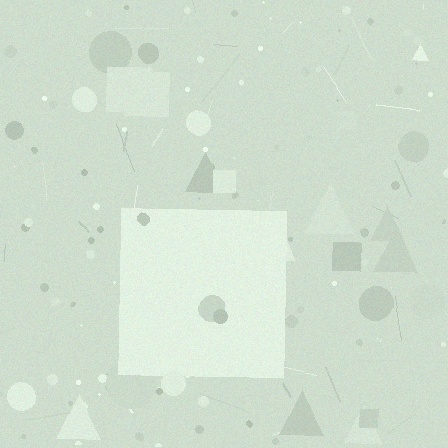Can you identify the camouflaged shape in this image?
The camouflaged shape is a square.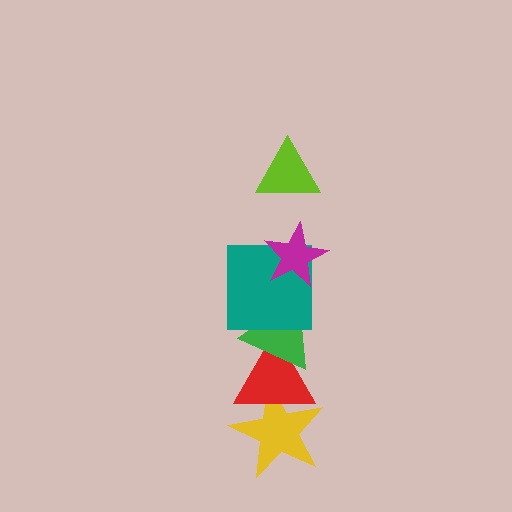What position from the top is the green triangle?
The green triangle is 4th from the top.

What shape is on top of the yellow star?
The red triangle is on top of the yellow star.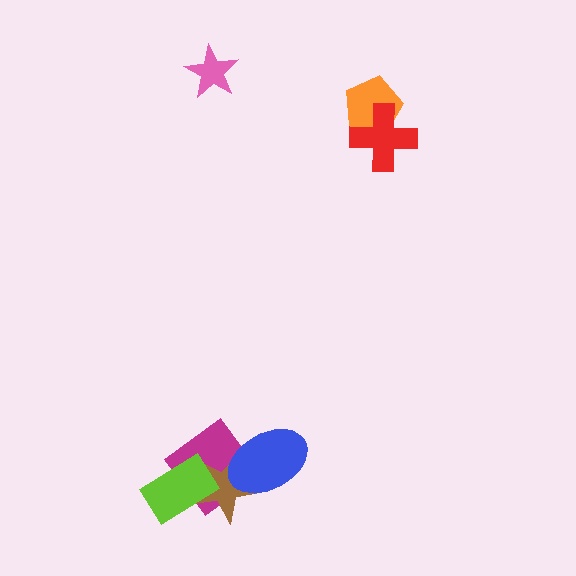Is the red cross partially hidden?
No, no other shape covers it.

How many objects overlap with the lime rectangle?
2 objects overlap with the lime rectangle.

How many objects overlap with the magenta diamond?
3 objects overlap with the magenta diamond.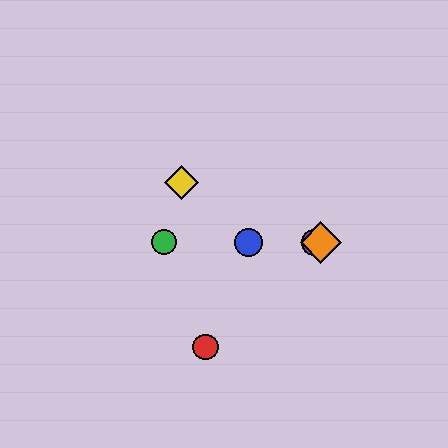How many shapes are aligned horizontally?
4 shapes (the blue circle, the green circle, the purple circle, the orange diamond) are aligned horizontally.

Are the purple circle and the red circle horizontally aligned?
No, the purple circle is at y≈242 and the red circle is at y≈347.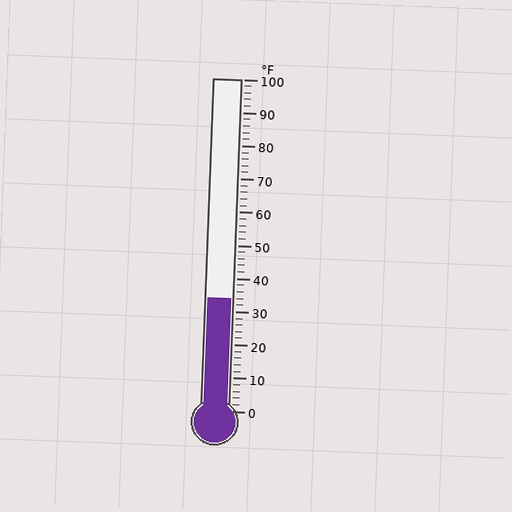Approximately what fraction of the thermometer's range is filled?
The thermometer is filled to approximately 35% of its range.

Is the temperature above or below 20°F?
The temperature is above 20°F.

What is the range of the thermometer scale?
The thermometer scale ranges from 0°F to 100°F.